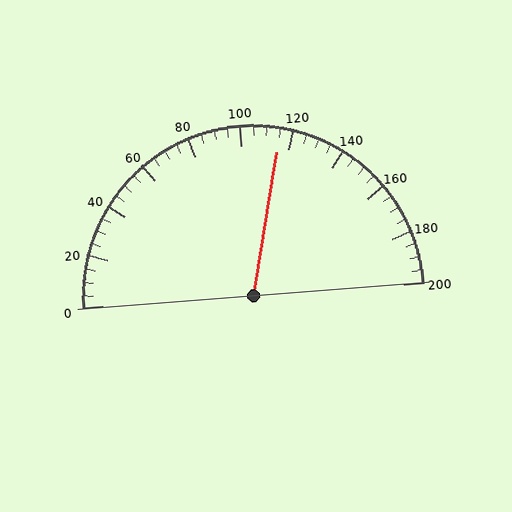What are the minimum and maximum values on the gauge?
The gauge ranges from 0 to 200.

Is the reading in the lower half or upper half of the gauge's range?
The reading is in the upper half of the range (0 to 200).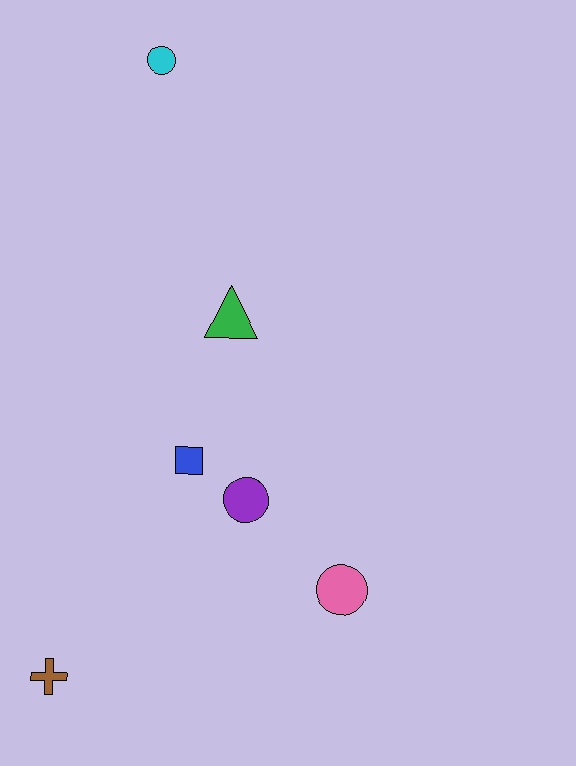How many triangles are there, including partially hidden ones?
There is 1 triangle.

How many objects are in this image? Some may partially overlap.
There are 6 objects.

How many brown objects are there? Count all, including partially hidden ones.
There is 1 brown object.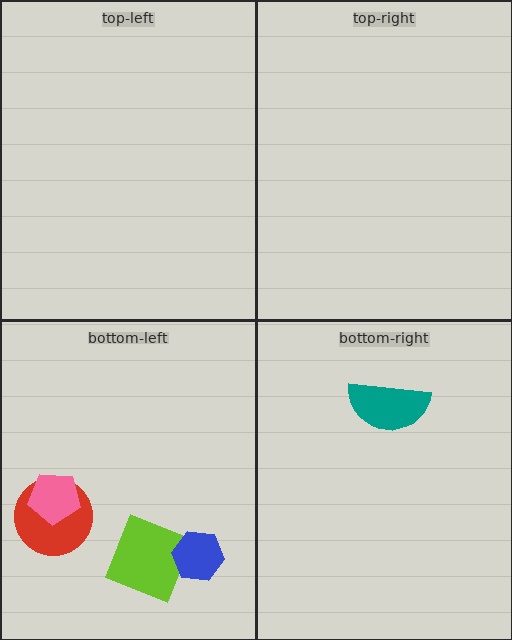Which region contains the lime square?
The bottom-left region.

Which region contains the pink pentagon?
The bottom-left region.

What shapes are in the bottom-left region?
The red circle, the lime square, the pink pentagon, the blue hexagon.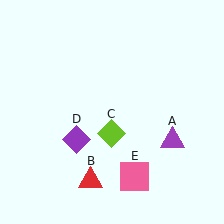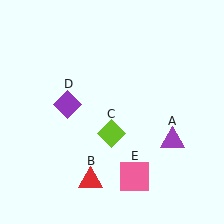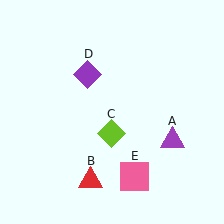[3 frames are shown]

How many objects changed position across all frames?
1 object changed position: purple diamond (object D).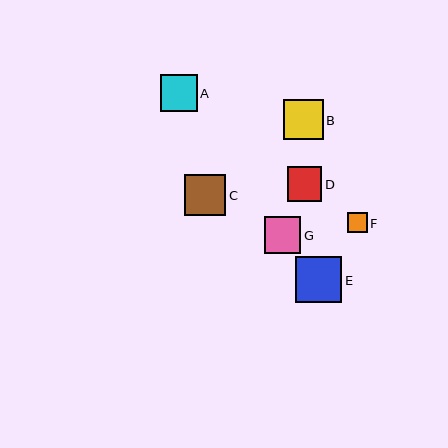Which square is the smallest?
Square F is the smallest with a size of approximately 20 pixels.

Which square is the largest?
Square E is the largest with a size of approximately 46 pixels.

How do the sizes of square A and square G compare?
Square A and square G are approximately the same size.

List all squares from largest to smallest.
From largest to smallest: E, C, B, A, G, D, F.